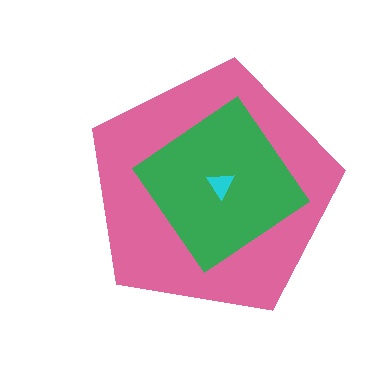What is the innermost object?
The cyan triangle.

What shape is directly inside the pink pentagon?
The green diamond.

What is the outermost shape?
The pink pentagon.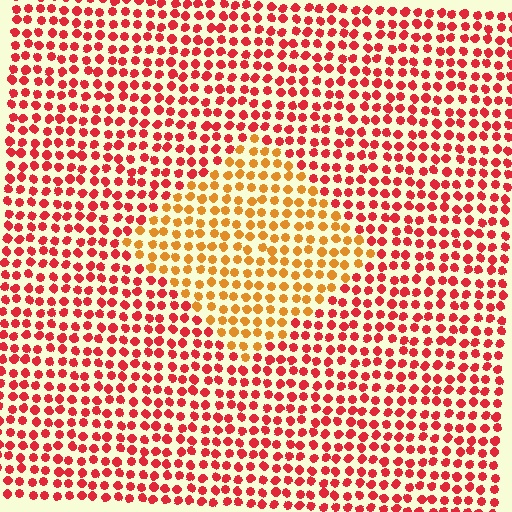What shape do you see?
I see a diamond.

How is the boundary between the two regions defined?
The boundary is defined purely by a slight shift in hue (about 39 degrees). Spacing, size, and orientation are identical on both sides.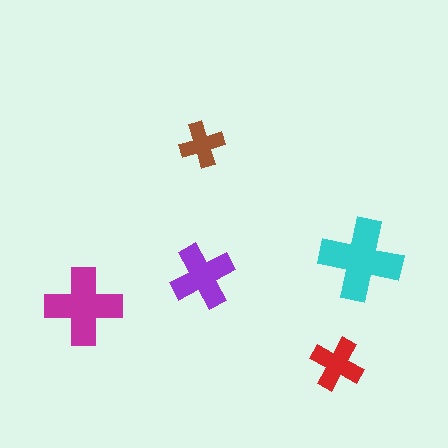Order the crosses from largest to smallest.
the cyan one, the magenta one, the purple one, the red one, the brown one.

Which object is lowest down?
The red cross is bottommost.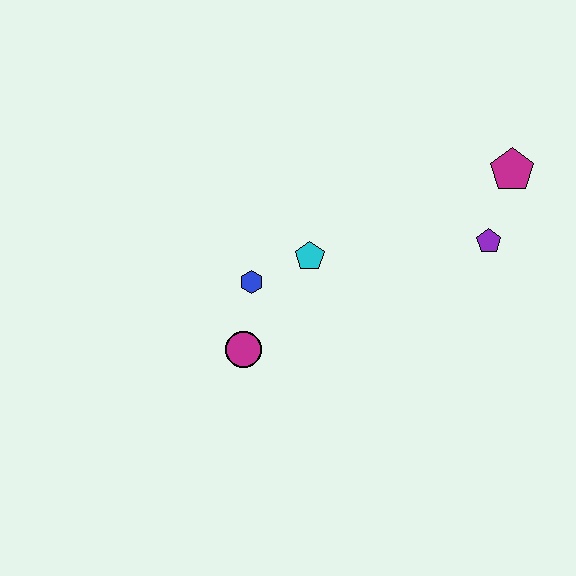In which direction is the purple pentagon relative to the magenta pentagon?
The purple pentagon is below the magenta pentagon.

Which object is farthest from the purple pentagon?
The magenta circle is farthest from the purple pentagon.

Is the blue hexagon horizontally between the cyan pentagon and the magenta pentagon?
No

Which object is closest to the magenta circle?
The blue hexagon is closest to the magenta circle.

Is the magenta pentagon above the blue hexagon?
Yes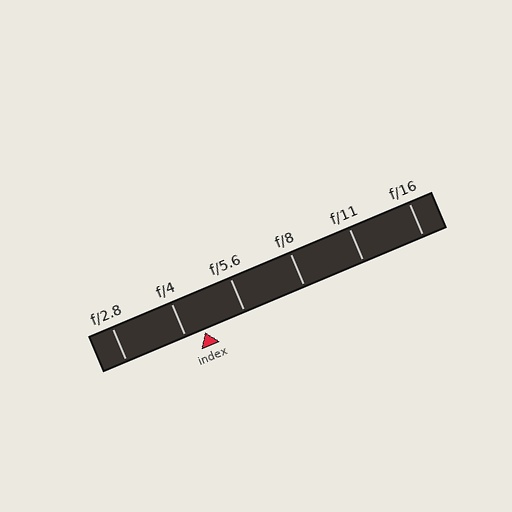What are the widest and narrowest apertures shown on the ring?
The widest aperture shown is f/2.8 and the narrowest is f/16.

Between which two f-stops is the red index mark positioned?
The index mark is between f/4 and f/5.6.